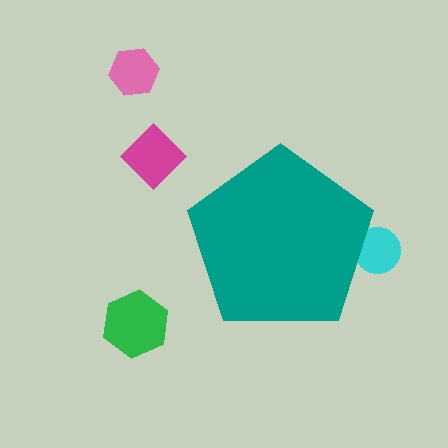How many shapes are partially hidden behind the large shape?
1 shape is partially hidden.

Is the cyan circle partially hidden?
Yes, the cyan circle is partially hidden behind the teal pentagon.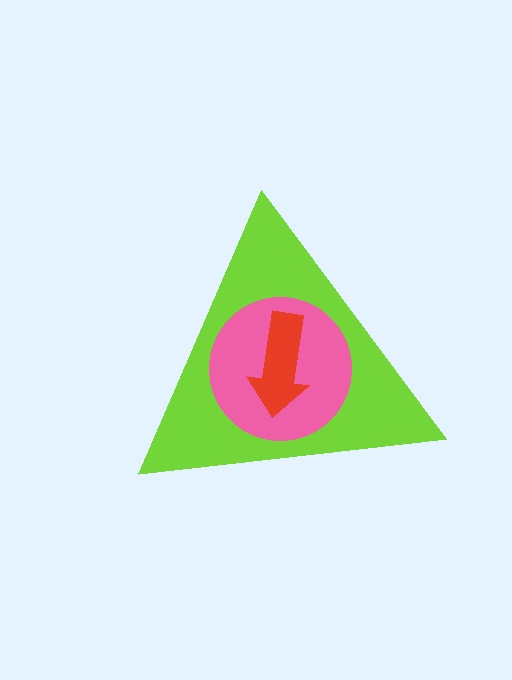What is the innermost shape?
The red arrow.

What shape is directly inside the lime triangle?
The pink circle.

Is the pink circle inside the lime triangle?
Yes.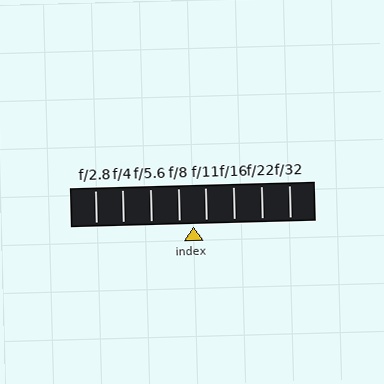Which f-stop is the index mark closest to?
The index mark is closest to f/11.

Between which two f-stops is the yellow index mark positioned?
The index mark is between f/8 and f/11.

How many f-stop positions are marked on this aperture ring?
There are 8 f-stop positions marked.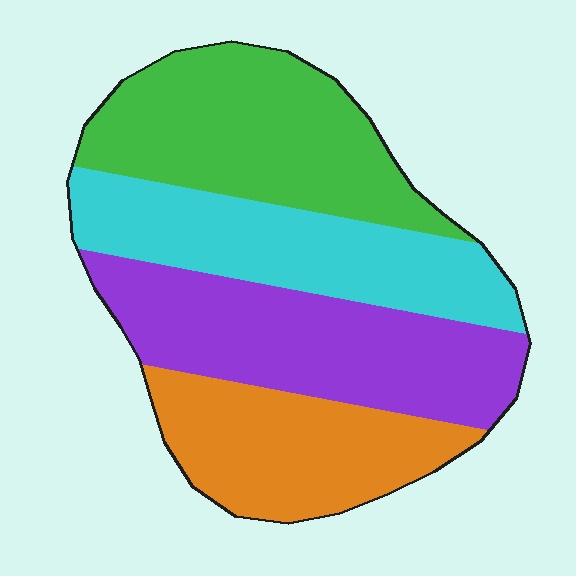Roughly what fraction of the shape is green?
Green takes up about one quarter (1/4) of the shape.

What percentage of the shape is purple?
Purple takes up about one quarter (1/4) of the shape.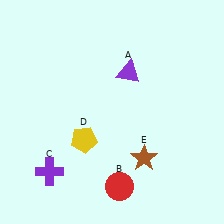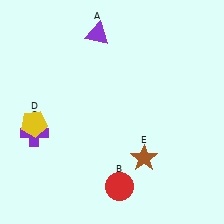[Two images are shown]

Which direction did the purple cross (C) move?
The purple cross (C) moved up.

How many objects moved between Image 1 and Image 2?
3 objects moved between the two images.